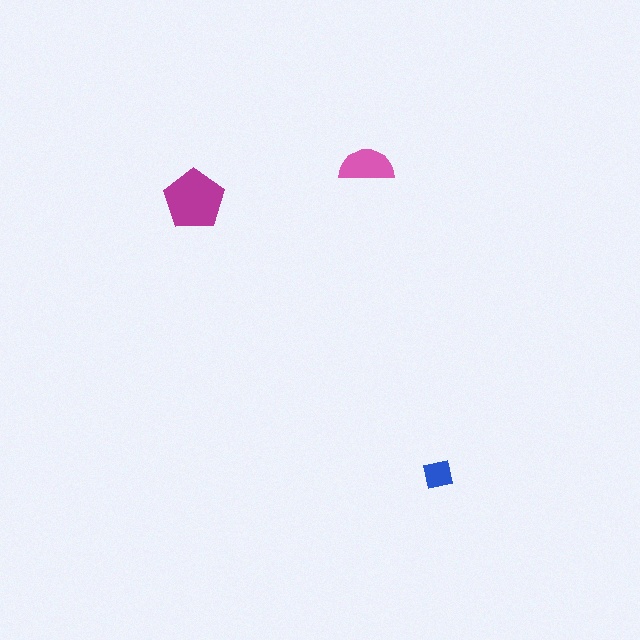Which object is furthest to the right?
The blue square is rightmost.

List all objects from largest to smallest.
The magenta pentagon, the pink semicircle, the blue square.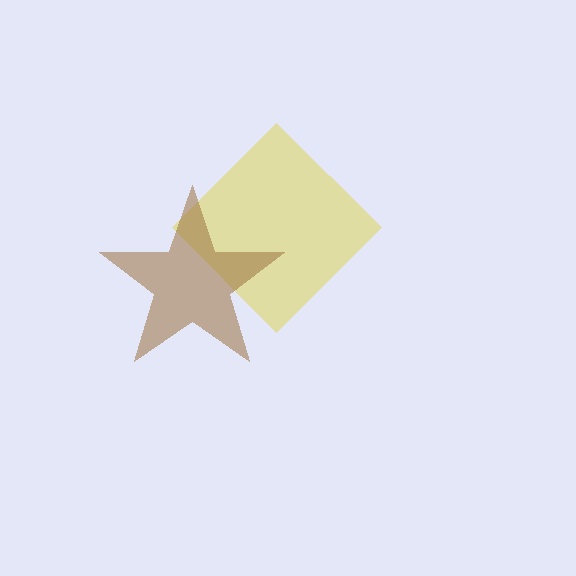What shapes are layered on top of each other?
The layered shapes are: a yellow diamond, a brown star.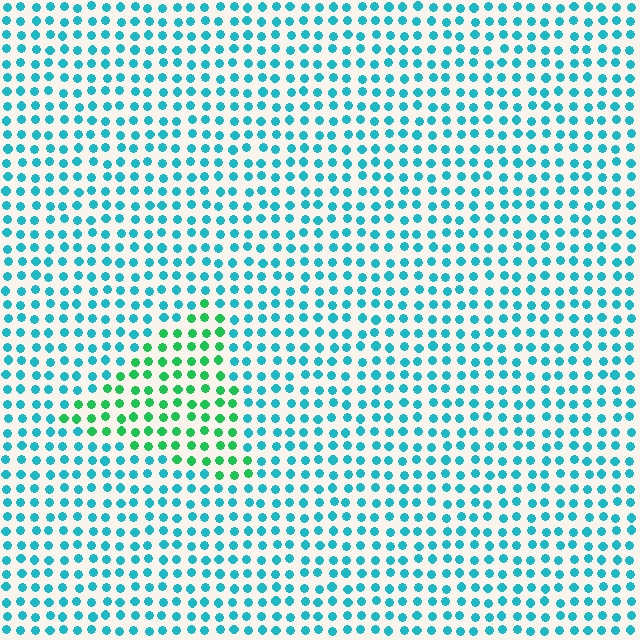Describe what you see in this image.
The image is filled with small cyan elements in a uniform arrangement. A triangle-shaped region is visible where the elements are tinted to a slightly different hue, forming a subtle color boundary.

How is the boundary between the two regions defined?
The boundary is defined purely by a slight shift in hue (about 45 degrees). Spacing, size, and orientation are identical on both sides.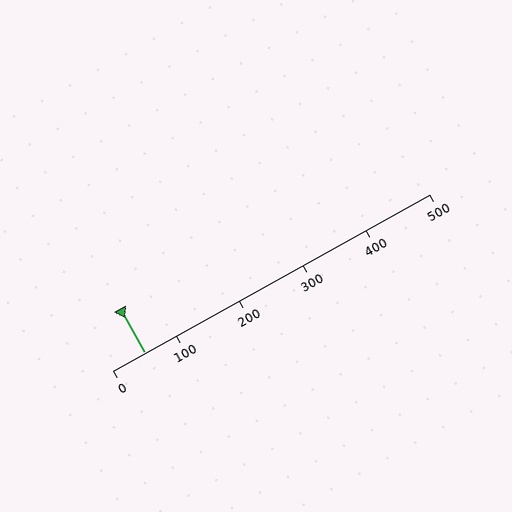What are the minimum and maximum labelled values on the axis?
The axis runs from 0 to 500.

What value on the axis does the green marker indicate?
The marker indicates approximately 50.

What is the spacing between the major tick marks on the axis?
The major ticks are spaced 100 apart.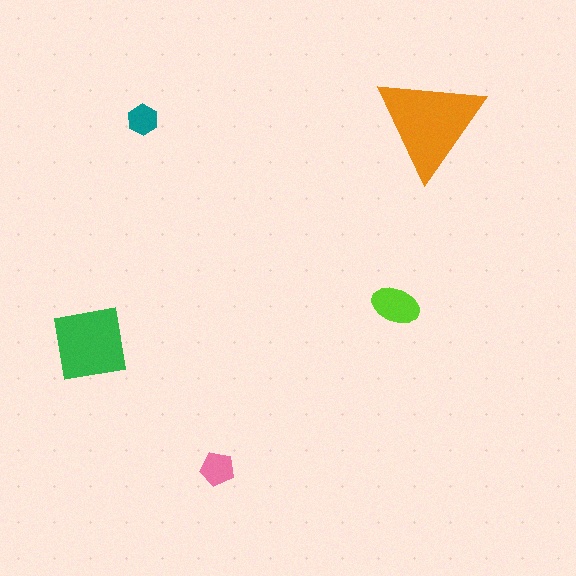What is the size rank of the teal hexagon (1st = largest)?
5th.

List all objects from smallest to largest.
The teal hexagon, the pink pentagon, the lime ellipse, the green square, the orange triangle.